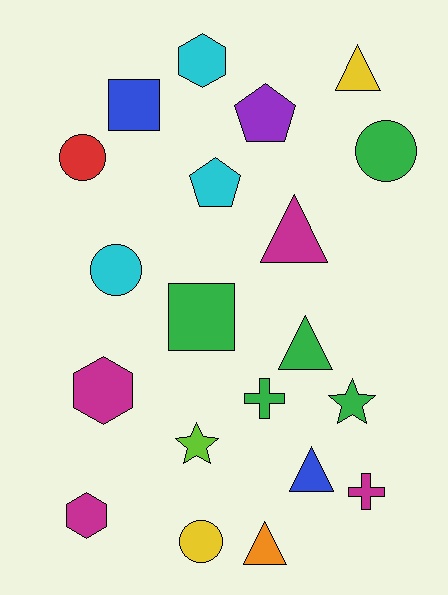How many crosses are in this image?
There are 2 crosses.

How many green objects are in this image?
There are 5 green objects.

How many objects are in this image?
There are 20 objects.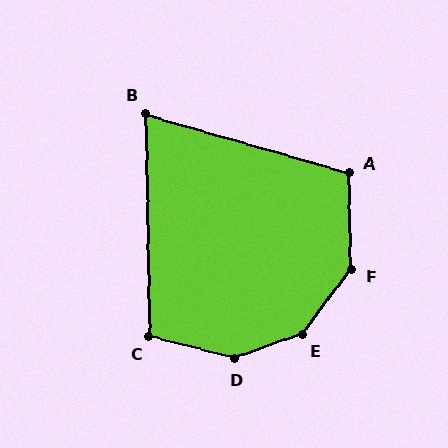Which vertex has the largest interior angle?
E, at approximately 147 degrees.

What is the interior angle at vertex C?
Approximately 106 degrees (obtuse).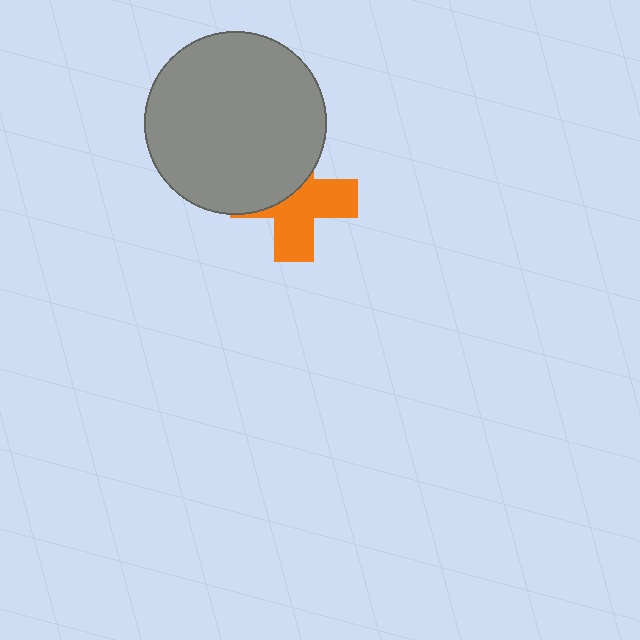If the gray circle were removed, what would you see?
You would see the complete orange cross.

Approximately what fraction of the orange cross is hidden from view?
Roughly 45% of the orange cross is hidden behind the gray circle.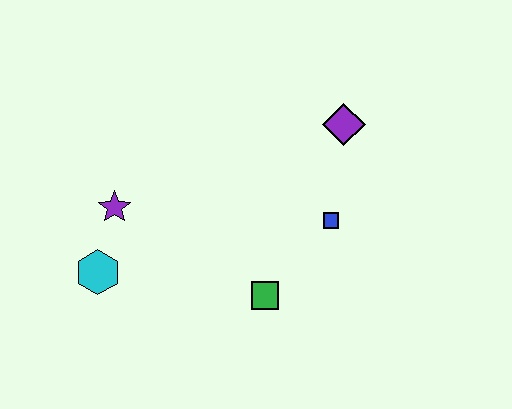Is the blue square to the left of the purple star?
No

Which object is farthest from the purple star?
The purple diamond is farthest from the purple star.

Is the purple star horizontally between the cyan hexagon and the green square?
Yes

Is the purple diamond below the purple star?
No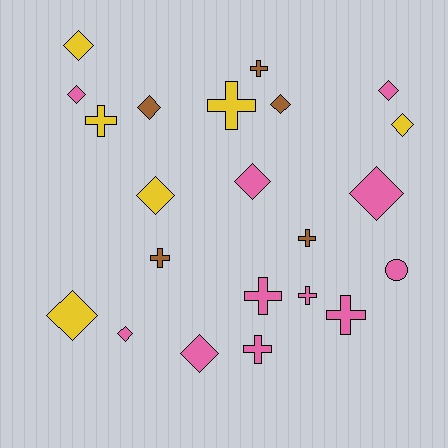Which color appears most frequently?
Pink, with 11 objects.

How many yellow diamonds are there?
There are 4 yellow diamonds.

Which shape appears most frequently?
Diamond, with 12 objects.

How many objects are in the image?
There are 22 objects.